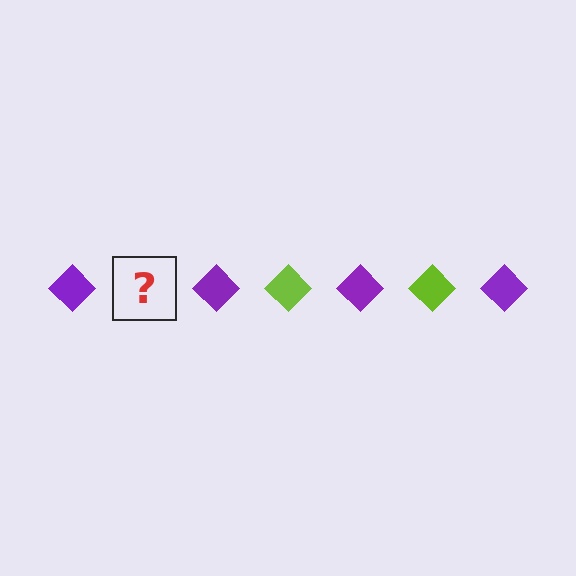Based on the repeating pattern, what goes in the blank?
The blank should be a lime diamond.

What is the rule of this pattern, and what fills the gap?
The rule is that the pattern cycles through purple, lime diamonds. The gap should be filled with a lime diamond.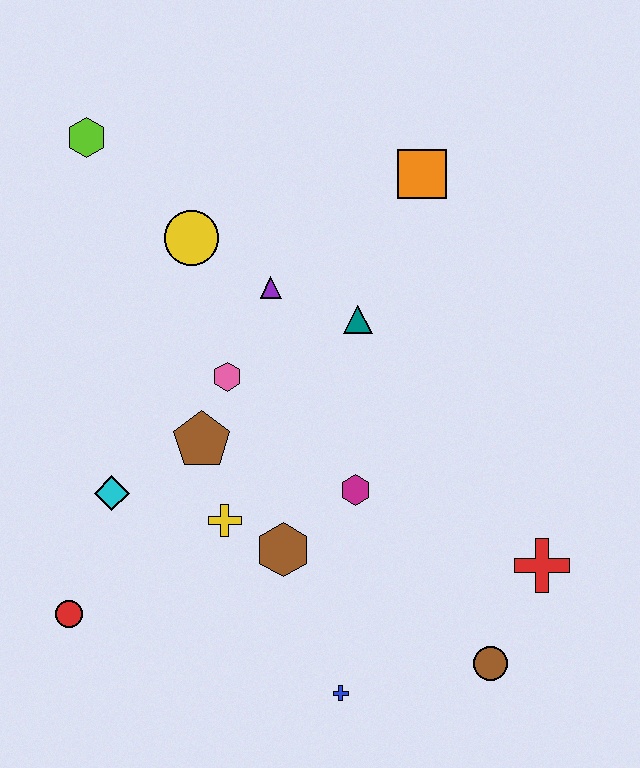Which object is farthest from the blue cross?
The lime hexagon is farthest from the blue cross.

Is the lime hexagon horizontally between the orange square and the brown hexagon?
No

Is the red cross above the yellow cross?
No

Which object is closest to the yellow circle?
The purple triangle is closest to the yellow circle.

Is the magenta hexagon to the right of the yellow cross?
Yes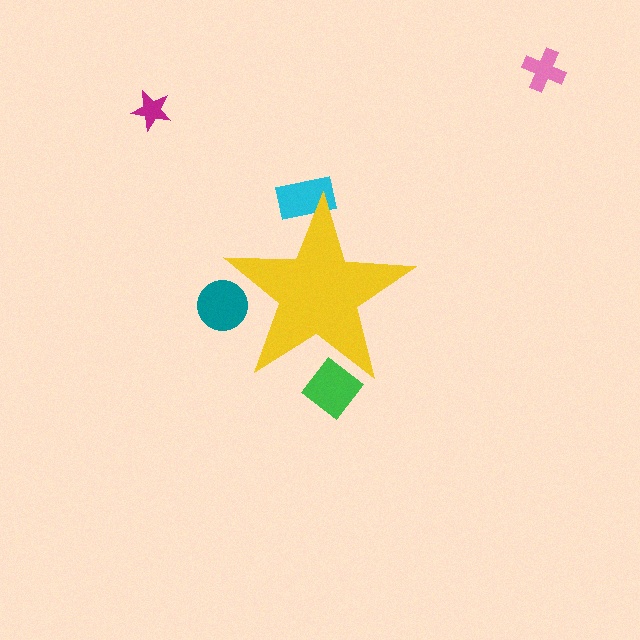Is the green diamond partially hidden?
Yes, the green diamond is partially hidden behind the yellow star.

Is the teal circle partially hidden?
Yes, the teal circle is partially hidden behind the yellow star.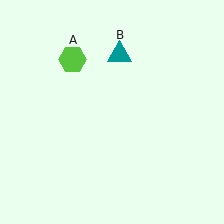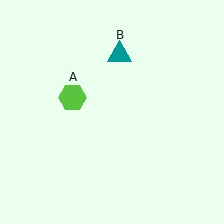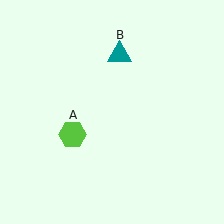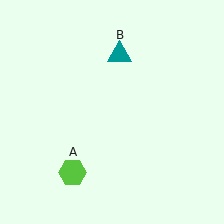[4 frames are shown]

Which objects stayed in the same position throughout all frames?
Teal triangle (object B) remained stationary.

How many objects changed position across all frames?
1 object changed position: lime hexagon (object A).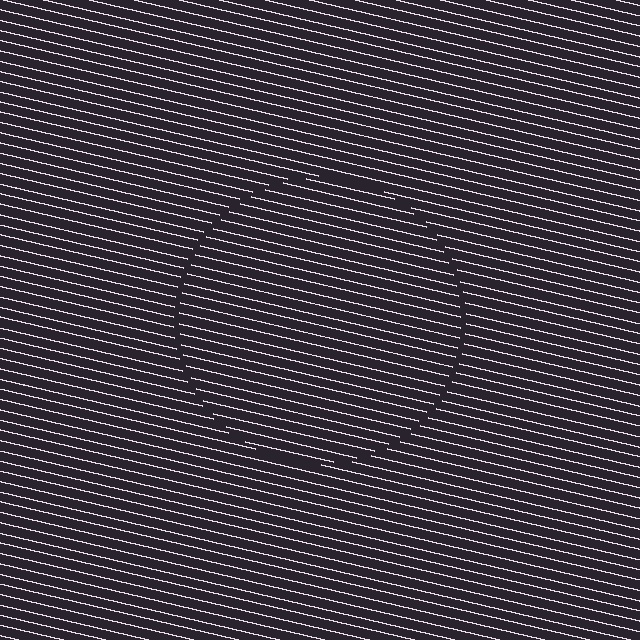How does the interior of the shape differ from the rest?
The interior of the shape contains the same grating, shifted by half a period — the contour is defined by the phase discontinuity where line-ends from the inner and outer gratings abut.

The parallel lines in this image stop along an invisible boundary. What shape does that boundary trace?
An illusory circle. The interior of the shape contains the same grating, shifted by half a period — the contour is defined by the phase discontinuity where line-ends from the inner and outer gratings abut.